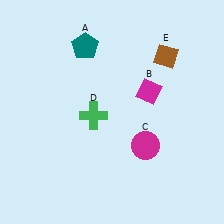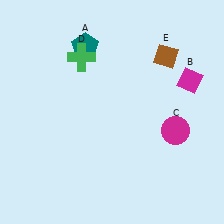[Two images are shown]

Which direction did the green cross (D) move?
The green cross (D) moved up.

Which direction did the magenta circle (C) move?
The magenta circle (C) moved right.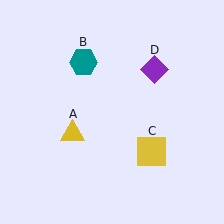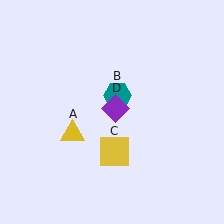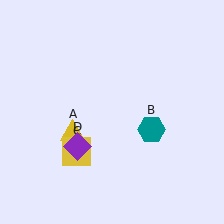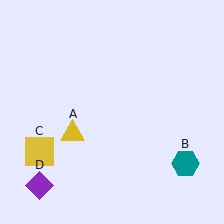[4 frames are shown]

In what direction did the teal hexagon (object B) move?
The teal hexagon (object B) moved down and to the right.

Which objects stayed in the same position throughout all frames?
Yellow triangle (object A) remained stationary.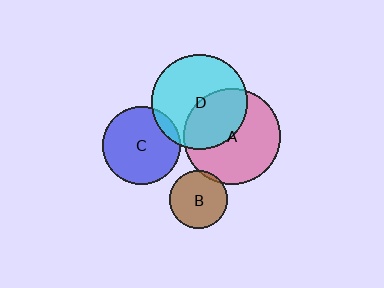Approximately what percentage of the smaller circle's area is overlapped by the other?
Approximately 10%.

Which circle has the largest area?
Circle A (pink).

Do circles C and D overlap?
Yes.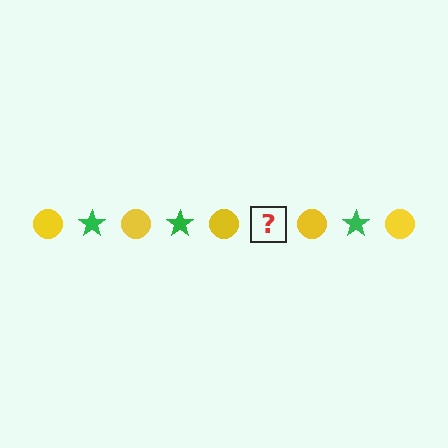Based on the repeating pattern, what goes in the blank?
The blank should be a green star.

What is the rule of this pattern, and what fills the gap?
The rule is that the pattern alternates between yellow circle and green star. The gap should be filled with a green star.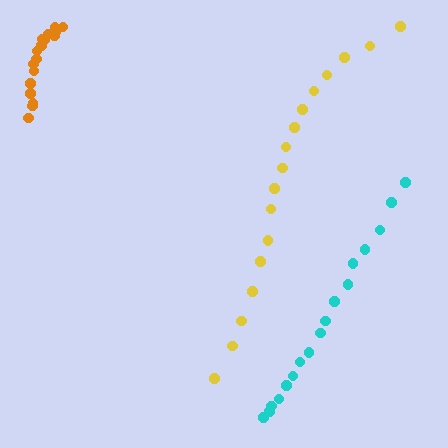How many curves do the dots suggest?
There are 3 distinct paths.